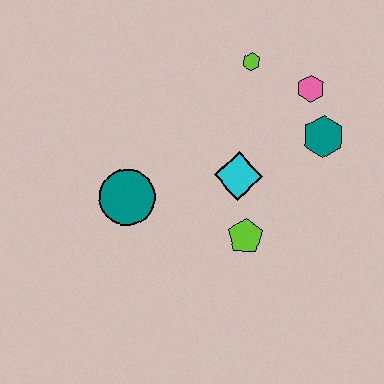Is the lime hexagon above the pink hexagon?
Yes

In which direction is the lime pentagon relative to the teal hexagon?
The lime pentagon is below the teal hexagon.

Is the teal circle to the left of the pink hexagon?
Yes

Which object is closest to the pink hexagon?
The teal hexagon is closest to the pink hexagon.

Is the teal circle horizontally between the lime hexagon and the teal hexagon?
No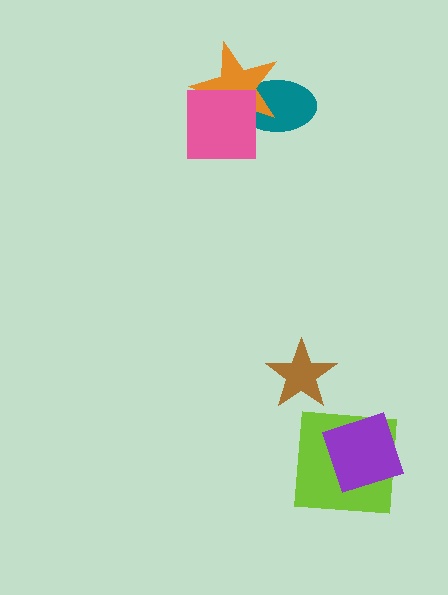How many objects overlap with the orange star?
2 objects overlap with the orange star.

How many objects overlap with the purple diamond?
1 object overlaps with the purple diamond.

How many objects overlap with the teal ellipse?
2 objects overlap with the teal ellipse.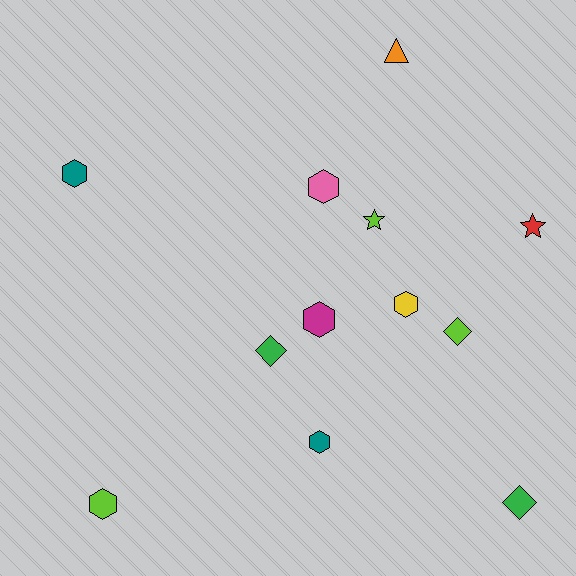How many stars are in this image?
There are 2 stars.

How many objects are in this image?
There are 12 objects.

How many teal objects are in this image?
There are 2 teal objects.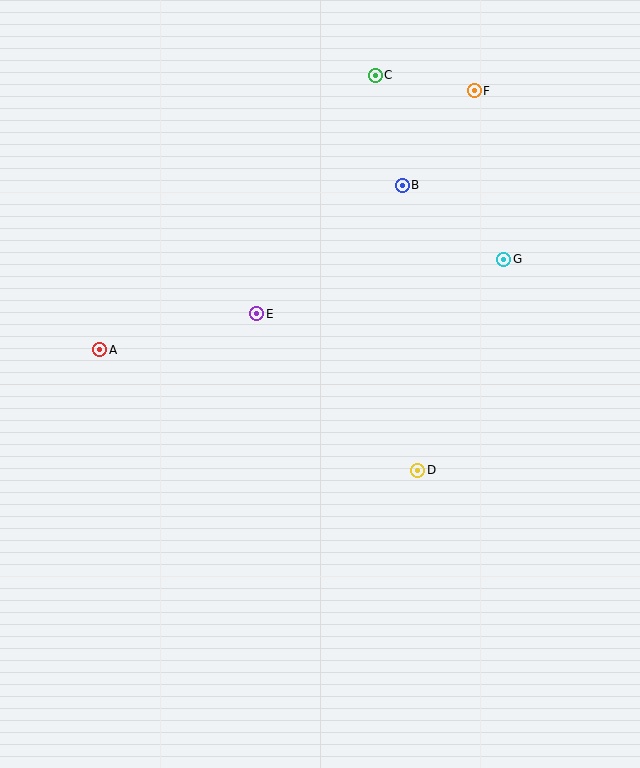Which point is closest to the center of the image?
Point E at (257, 314) is closest to the center.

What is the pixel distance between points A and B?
The distance between A and B is 345 pixels.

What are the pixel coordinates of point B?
Point B is at (402, 185).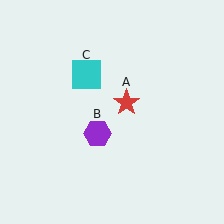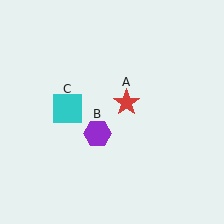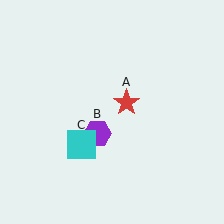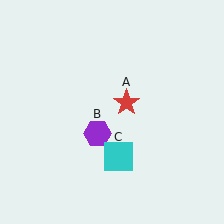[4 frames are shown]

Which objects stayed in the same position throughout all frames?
Red star (object A) and purple hexagon (object B) remained stationary.